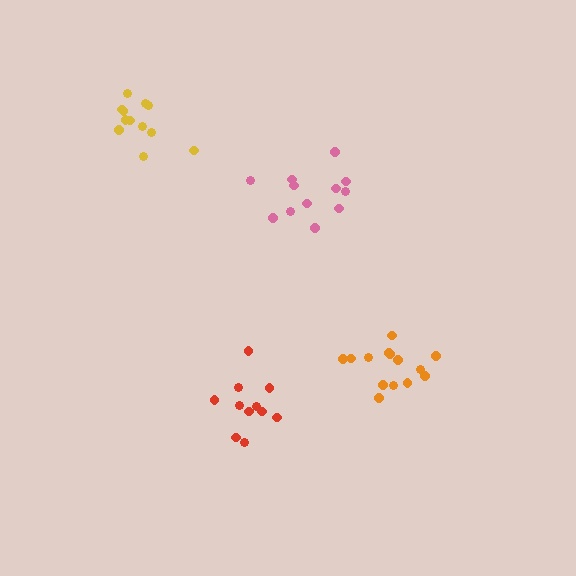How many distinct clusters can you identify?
There are 4 distinct clusters.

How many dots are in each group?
Group 1: 11 dots, Group 2: 12 dots, Group 3: 12 dots, Group 4: 14 dots (49 total).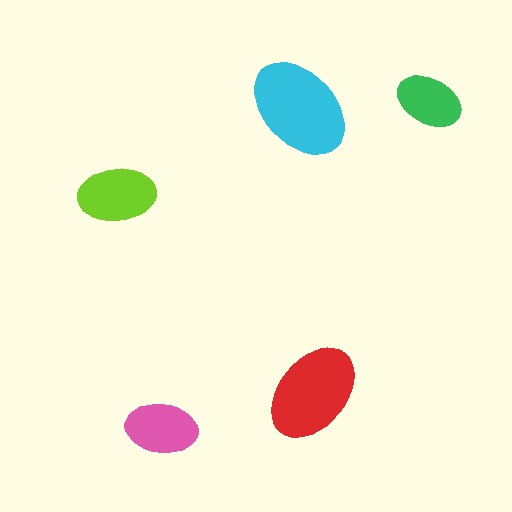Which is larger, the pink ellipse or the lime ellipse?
The lime one.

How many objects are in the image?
There are 5 objects in the image.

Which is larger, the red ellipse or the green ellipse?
The red one.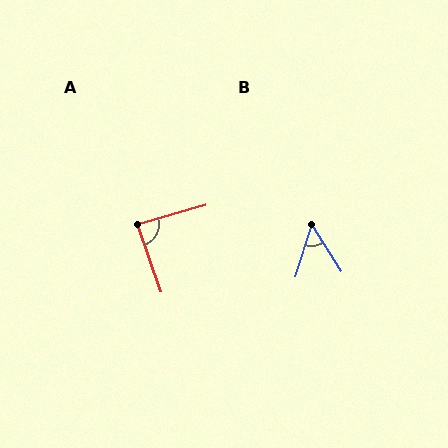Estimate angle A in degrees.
Approximately 87 degrees.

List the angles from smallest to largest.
B (50°), A (87°).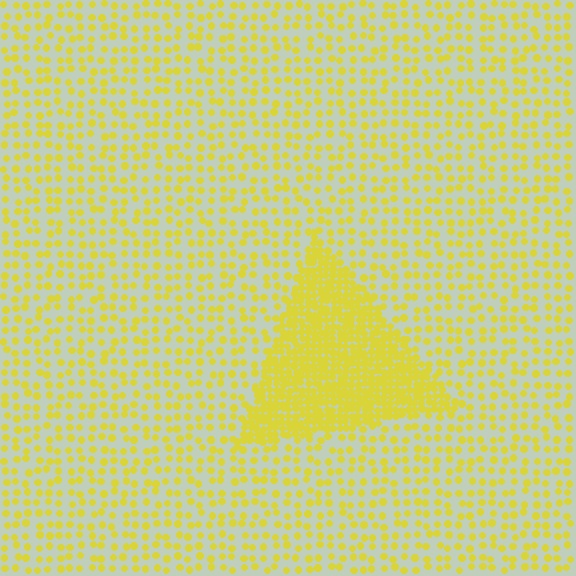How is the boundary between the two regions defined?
The boundary is defined by a change in element density (approximately 2.9x ratio). All elements are the same color, size, and shape.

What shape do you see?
I see a triangle.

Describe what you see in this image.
The image contains small yellow elements arranged at two different densities. A triangle-shaped region is visible where the elements are more densely packed than the surrounding area.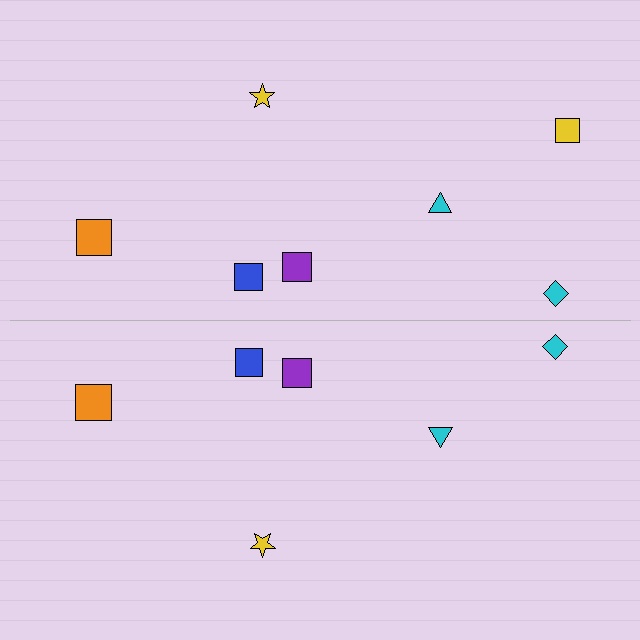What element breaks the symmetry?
A yellow square is missing from the bottom side.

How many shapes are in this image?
There are 13 shapes in this image.